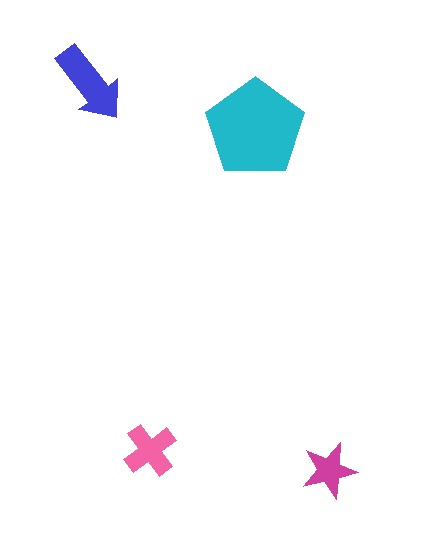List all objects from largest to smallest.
The cyan pentagon, the blue arrow, the pink cross, the magenta star.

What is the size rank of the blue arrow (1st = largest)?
2nd.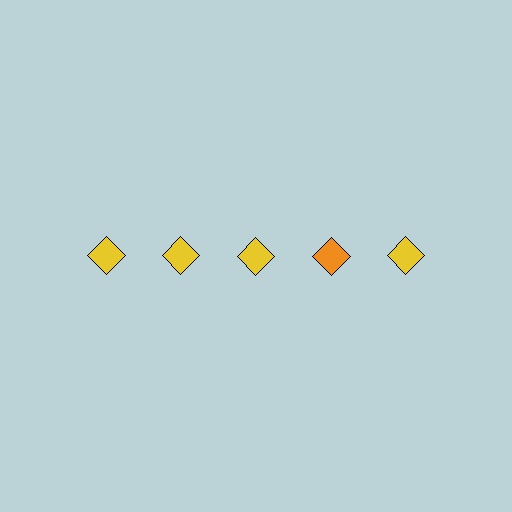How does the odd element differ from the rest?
It has a different color: orange instead of yellow.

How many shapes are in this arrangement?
There are 5 shapes arranged in a grid pattern.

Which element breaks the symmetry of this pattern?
The orange diamond in the top row, second from right column breaks the symmetry. All other shapes are yellow diamonds.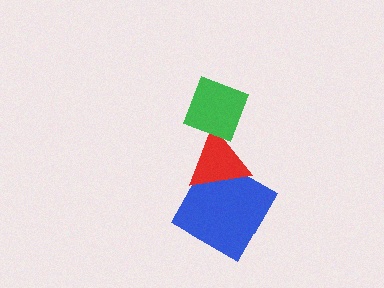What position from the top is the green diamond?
The green diamond is 1st from the top.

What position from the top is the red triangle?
The red triangle is 2nd from the top.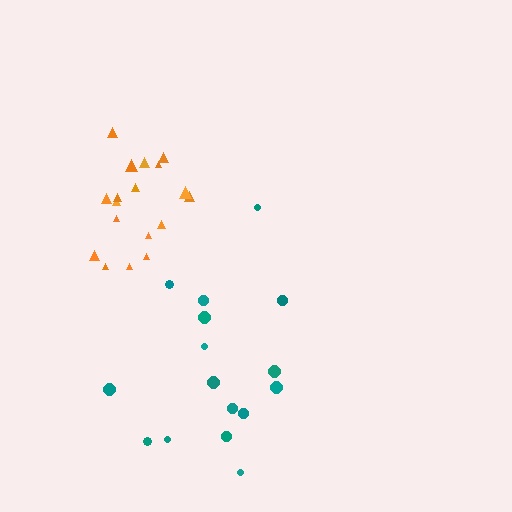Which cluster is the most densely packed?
Orange.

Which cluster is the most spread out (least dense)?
Teal.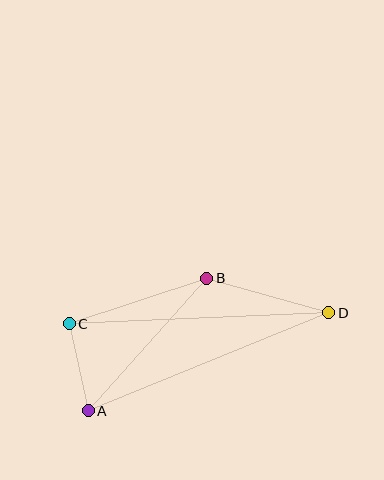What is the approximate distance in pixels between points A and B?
The distance between A and B is approximately 178 pixels.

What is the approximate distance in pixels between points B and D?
The distance between B and D is approximately 127 pixels.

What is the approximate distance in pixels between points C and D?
The distance between C and D is approximately 260 pixels.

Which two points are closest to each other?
Points A and C are closest to each other.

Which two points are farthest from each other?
Points A and D are farthest from each other.